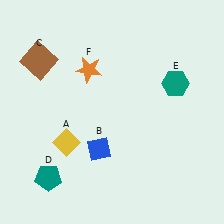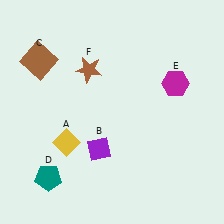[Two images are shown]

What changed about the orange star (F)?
In Image 1, F is orange. In Image 2, it changed to brown.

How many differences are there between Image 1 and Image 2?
There are 3 differences between the two images.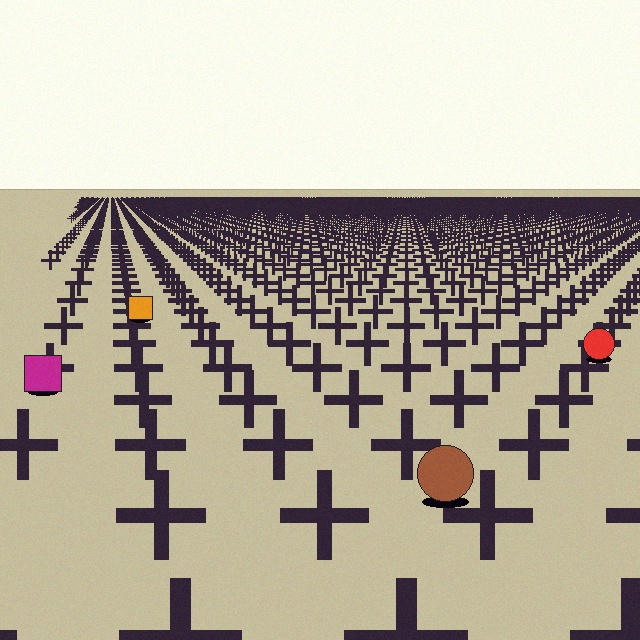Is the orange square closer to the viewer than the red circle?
No. The red circle is closer — you can tell from the texture gradient: the ground texture is coarser near it.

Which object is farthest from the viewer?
The orange square is farthest from the viewer. It appears smaller and the ground texture around it is denser.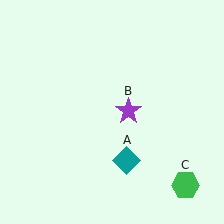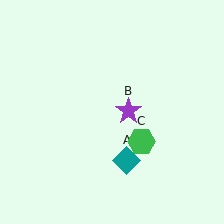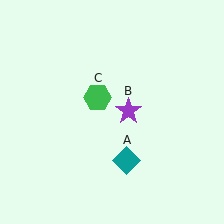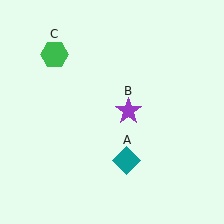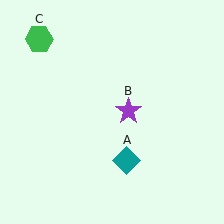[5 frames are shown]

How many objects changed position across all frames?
1 object changed position: green hexagon (object C).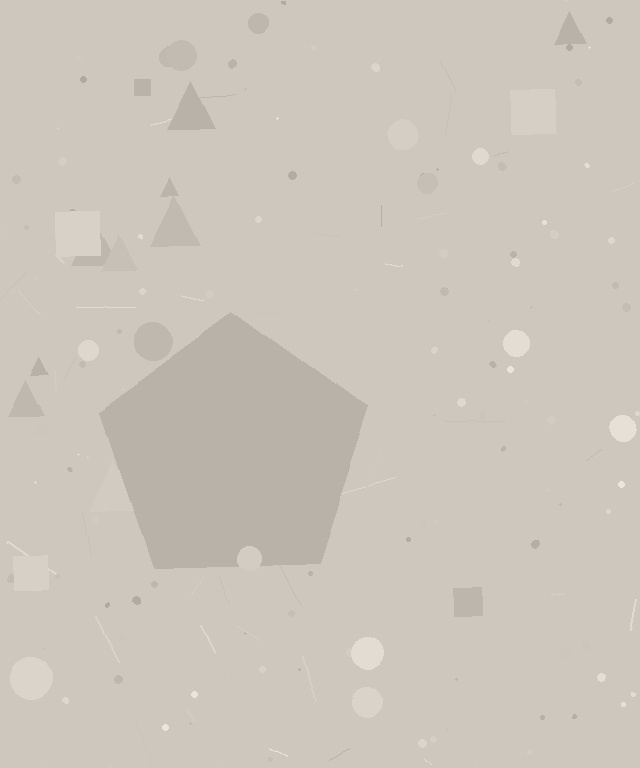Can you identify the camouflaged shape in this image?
The camouflaged shape is a pentagon.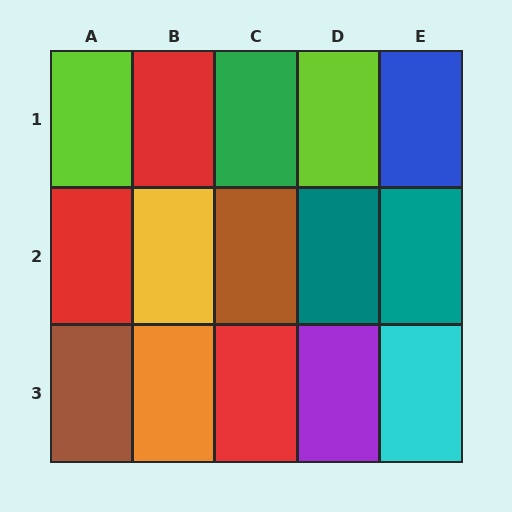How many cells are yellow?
1 cell is yellow.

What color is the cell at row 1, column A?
Lime.